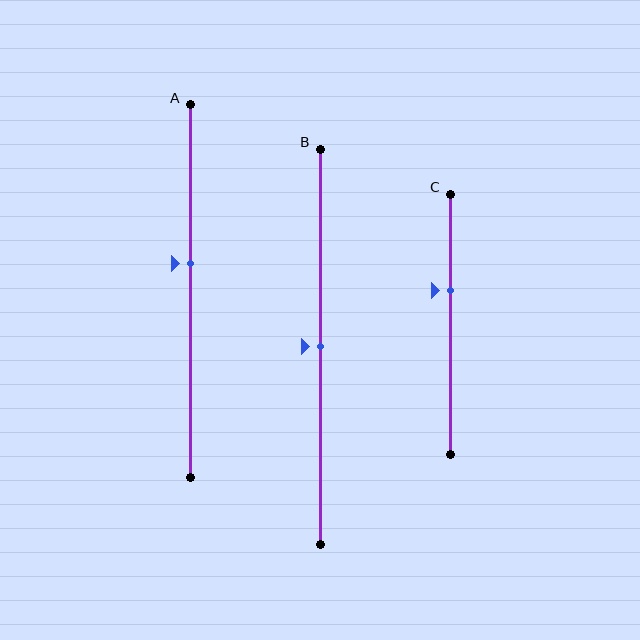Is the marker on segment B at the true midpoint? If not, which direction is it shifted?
Yes, the marker on segment B is at the true midpoint.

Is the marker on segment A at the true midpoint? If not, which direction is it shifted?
No, the marker on segment A is shifted upward by about 7% of the segment length.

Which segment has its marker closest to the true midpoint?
Segment B has its marker closest to the true midpoint.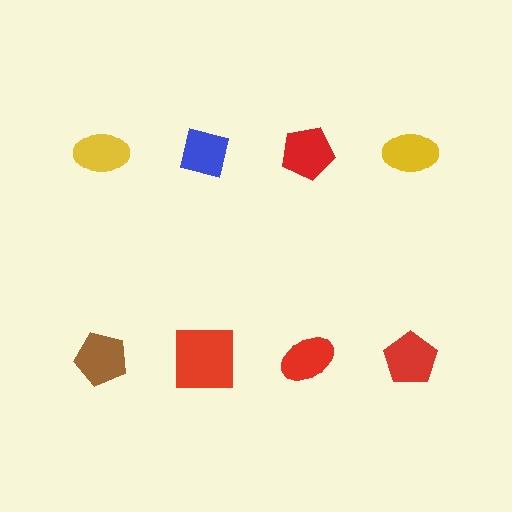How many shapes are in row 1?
4 shapes.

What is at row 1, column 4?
A yellow ellipse.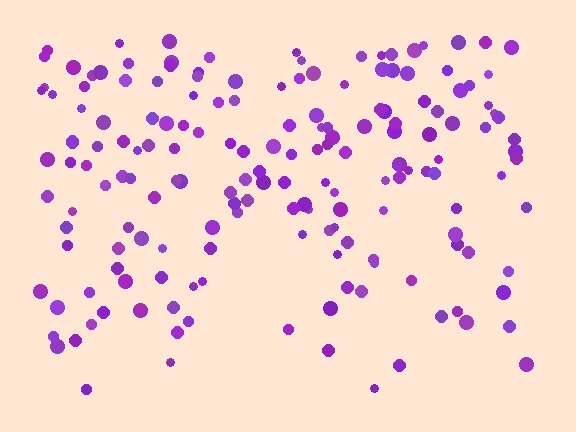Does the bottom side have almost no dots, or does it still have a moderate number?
Still a moderate number, just noticeably fewer than the top.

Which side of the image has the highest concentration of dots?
The top.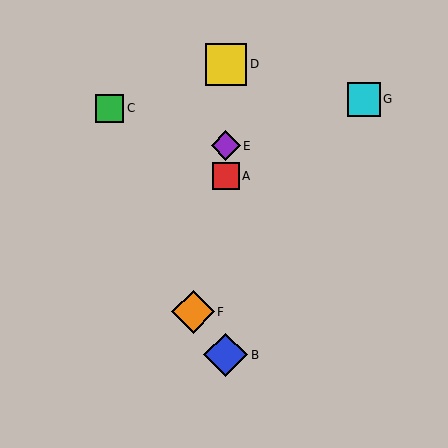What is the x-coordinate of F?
Object F is at x≈193.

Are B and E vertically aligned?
Yes, both are at x≈226.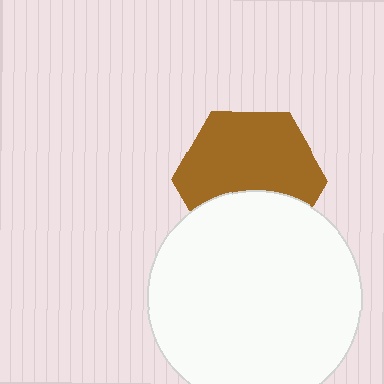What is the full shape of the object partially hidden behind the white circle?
The partially hidden object is a brown hexagon.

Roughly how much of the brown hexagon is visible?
Most of it is visible (roughly 66%).